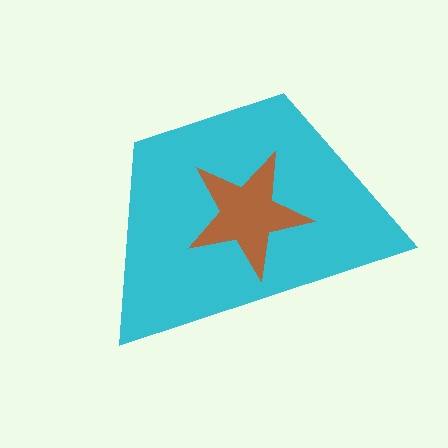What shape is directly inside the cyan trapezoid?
The brown star.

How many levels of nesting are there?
2.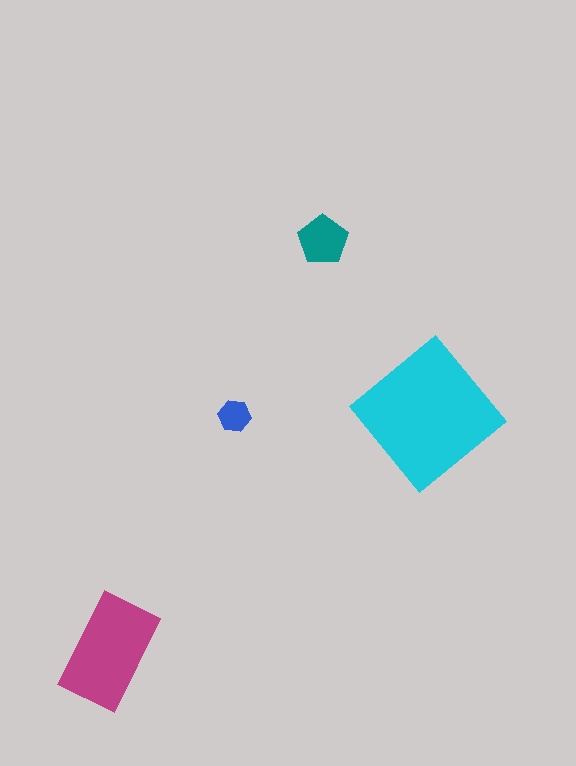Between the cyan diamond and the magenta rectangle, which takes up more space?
The cyan diamond.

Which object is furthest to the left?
The magenta rectangle is leftmost.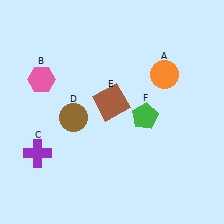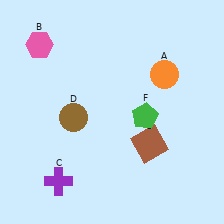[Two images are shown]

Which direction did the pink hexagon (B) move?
The pink hexagon (B) moved up.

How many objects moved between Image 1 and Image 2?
3 objects moved between the two images.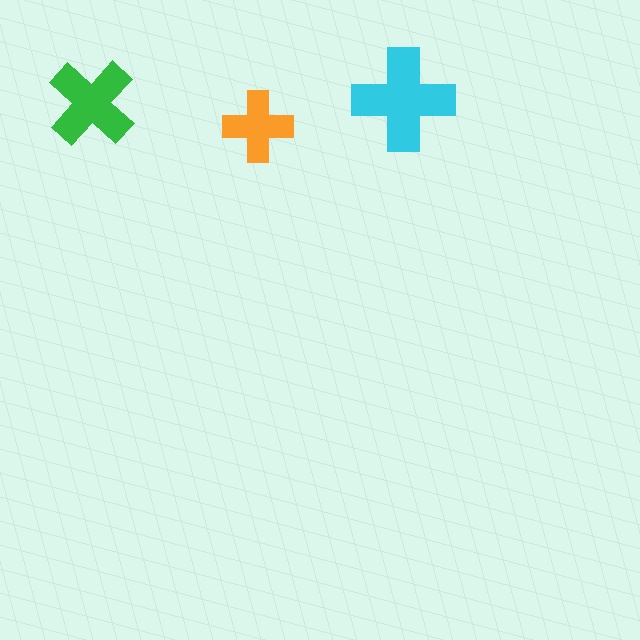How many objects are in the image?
There are 3 objects in the image.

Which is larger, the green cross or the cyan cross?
The cyan one.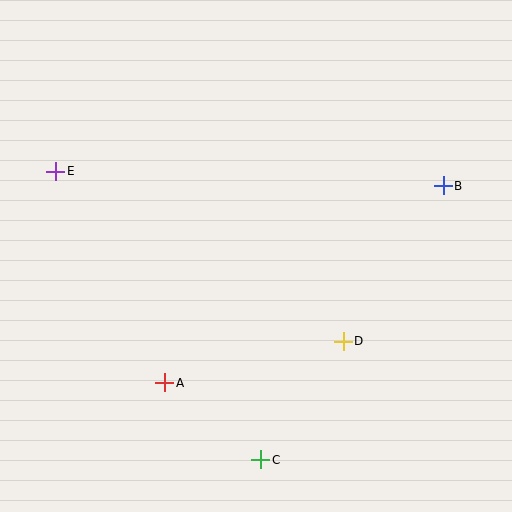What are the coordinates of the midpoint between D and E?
The midpoint between D and E is at (200, 256).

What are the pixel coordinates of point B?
Point B is at (443, 186).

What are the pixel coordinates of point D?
Point D is at (343, 341).